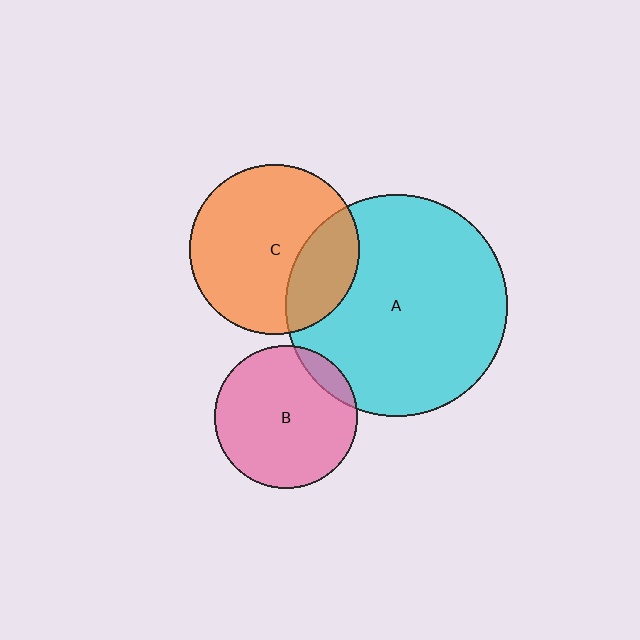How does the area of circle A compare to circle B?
Approximately 2.4 times.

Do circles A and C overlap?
Yes.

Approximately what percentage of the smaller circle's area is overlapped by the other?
Approximately 25%.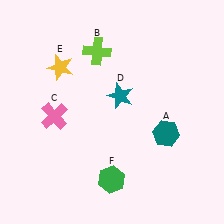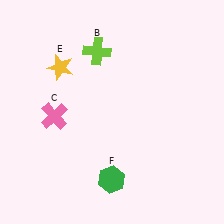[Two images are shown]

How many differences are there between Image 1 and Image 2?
There are 2 differences between the two images.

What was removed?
The teal hexagon (A), the teal star (D) were removed in Image 2.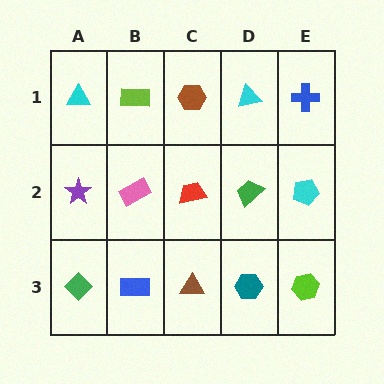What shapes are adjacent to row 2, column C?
A brown hexagon (row 1, column C), a brown triangle (row 3, column C), a pink rectangle (row 2, column B), a green trapezoid (row 2, column D).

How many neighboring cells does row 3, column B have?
3.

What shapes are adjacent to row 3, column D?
A green trapezoid (row 2, column D), a brown triangle (row 3, column C), a lime hexagon (row 3, column E).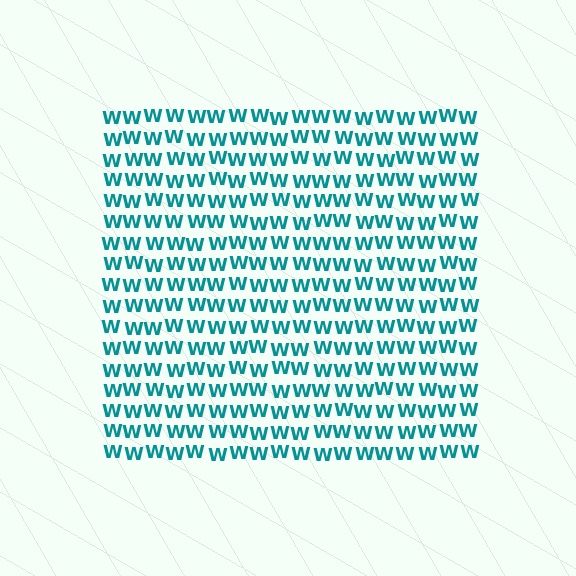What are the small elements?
The small elements are letter W's.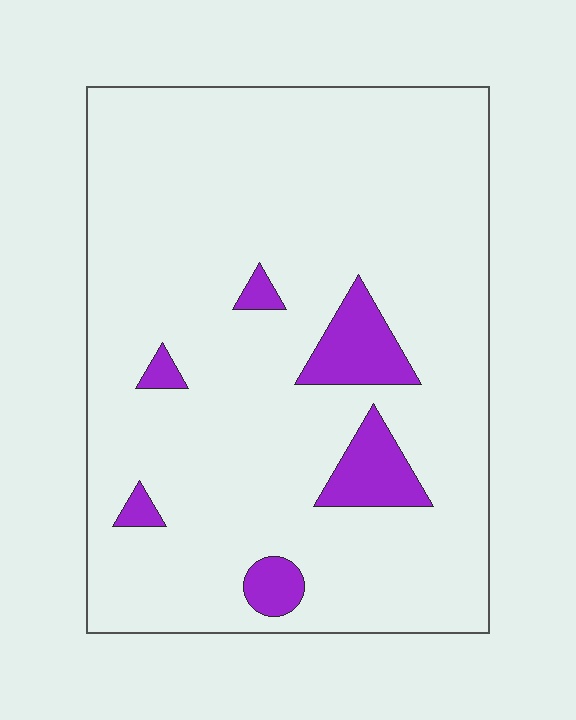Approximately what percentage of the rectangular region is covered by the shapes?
Approximately 10%.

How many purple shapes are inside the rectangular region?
6.